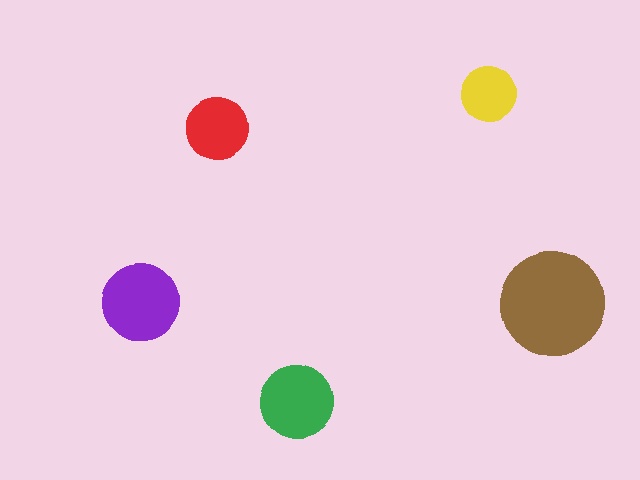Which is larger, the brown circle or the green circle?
The brown one.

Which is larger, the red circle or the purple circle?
The purple one.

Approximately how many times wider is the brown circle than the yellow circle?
About 2 times wider.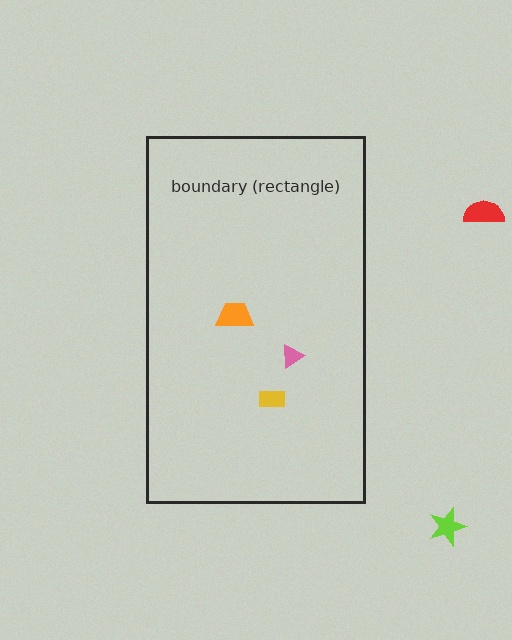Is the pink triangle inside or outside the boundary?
Inside.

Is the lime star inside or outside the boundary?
Outside.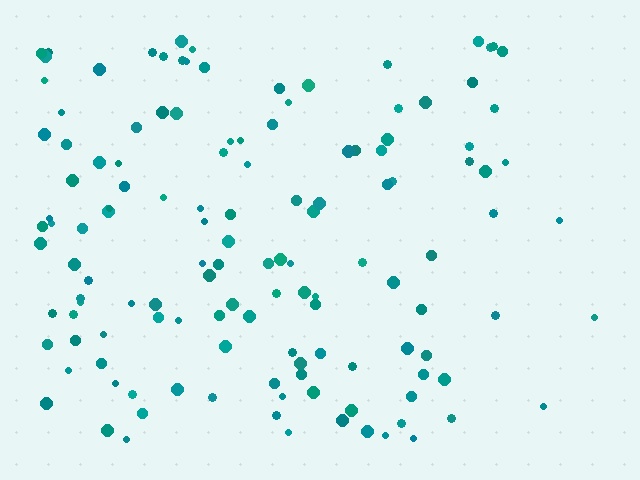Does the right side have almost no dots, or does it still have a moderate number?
Still a moderate number, just noticeably fewer than the left.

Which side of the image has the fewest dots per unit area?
The right.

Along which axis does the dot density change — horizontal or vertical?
Horizontal.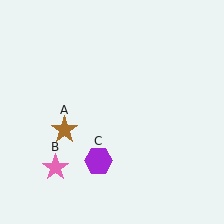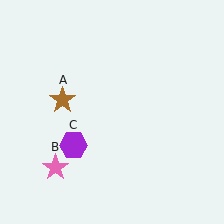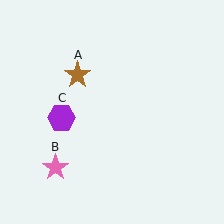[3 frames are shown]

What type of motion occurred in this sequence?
The brown star (object A), purple hexagon (object C) rotated clockwise around the center of the scene.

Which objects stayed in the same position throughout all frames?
Pink star (object B) remained stationary.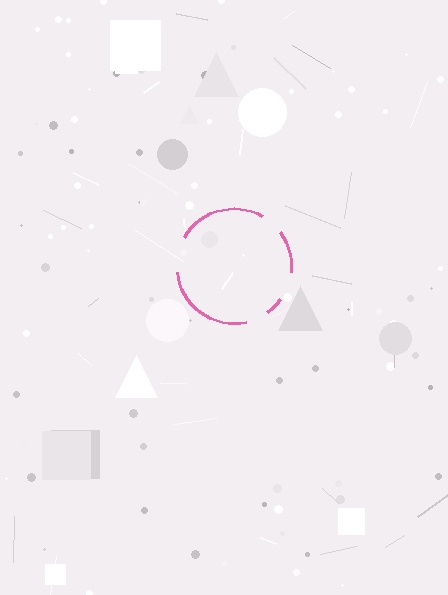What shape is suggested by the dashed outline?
The dashed outline suggests a circle.